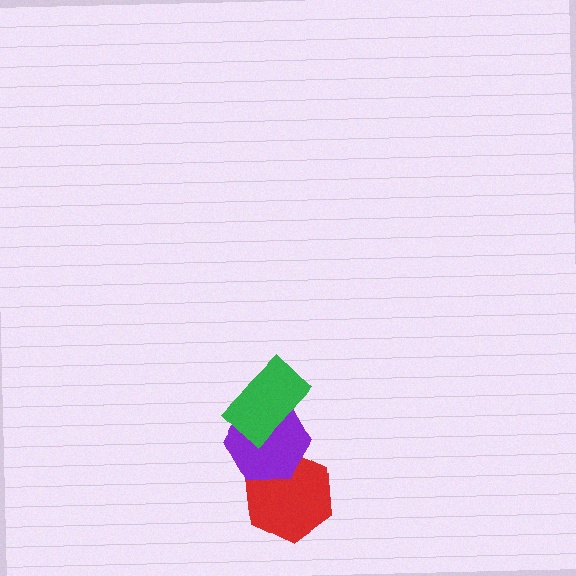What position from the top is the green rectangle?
The green rectangle is 1st from the top.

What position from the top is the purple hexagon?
The purple hexagon is 2nd from the top.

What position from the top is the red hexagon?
The red hexagon is 3rd from the top.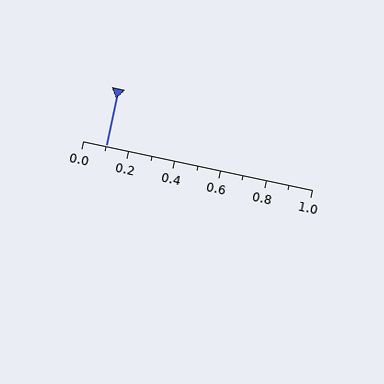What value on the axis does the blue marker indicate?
The marker indicates approximately 0.1.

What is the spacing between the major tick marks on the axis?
The major ticks are spaced 0.2 apart.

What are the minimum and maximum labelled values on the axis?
The axis runs from 0.0 to 1.0.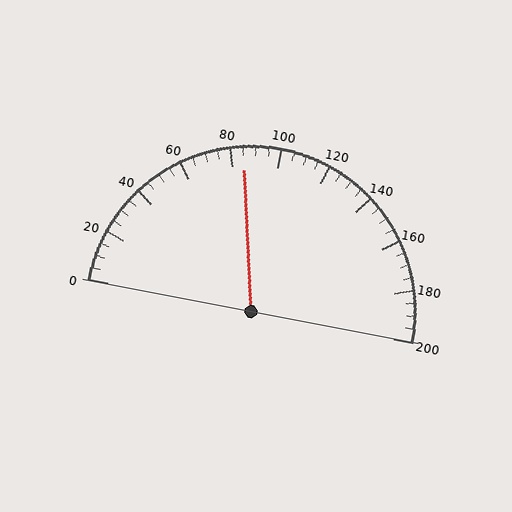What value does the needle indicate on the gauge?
The needle indicates approximately 85.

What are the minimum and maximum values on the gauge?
The gauge ranges from 0 to 200.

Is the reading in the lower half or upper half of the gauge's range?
The reading is in the lower half of the range (0 to 200).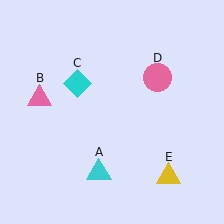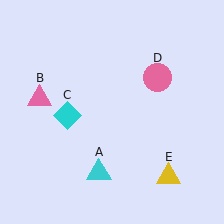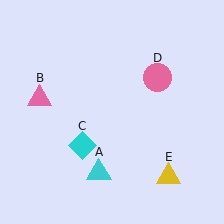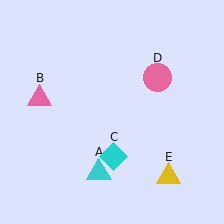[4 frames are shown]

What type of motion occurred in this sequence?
The cyan diamond (object C) rotated counterclockwise around the center of the scene.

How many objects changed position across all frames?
1 object changed position: cyan diamond (object C).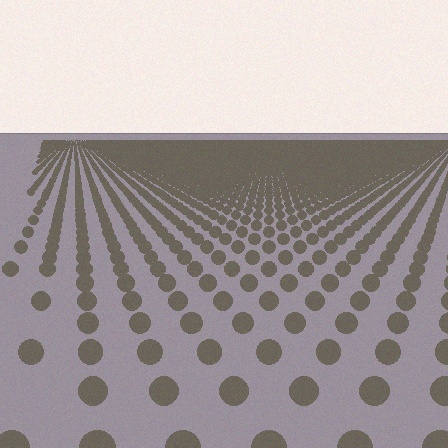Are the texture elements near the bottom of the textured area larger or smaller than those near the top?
Larger. Near the bottom, elements are closer to the viewer and appear at a bigger on-screen size.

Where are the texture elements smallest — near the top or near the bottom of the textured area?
Near the top.